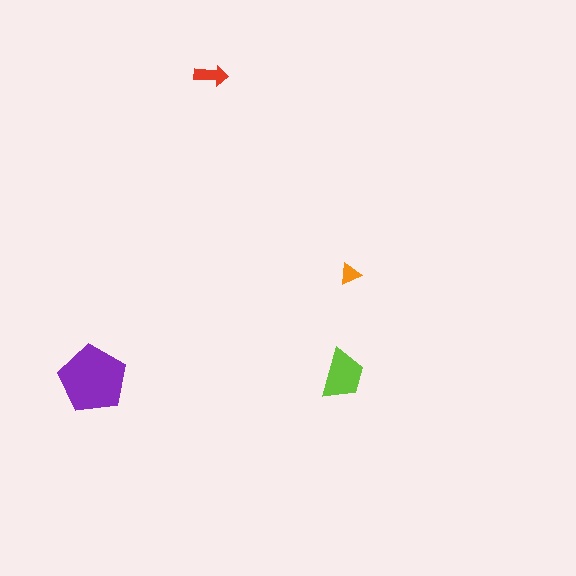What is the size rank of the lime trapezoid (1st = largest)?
2nd.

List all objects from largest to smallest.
The purple pentagon, the lime trapezoid, the red arrow, the orange triangle.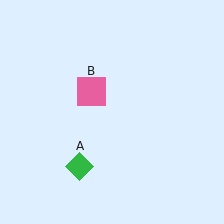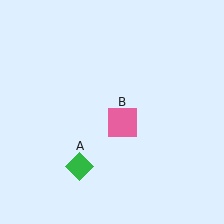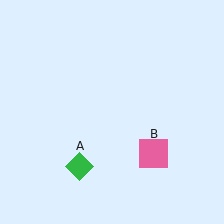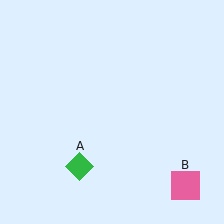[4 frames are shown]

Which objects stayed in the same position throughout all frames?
Green diamond (object A) remained stationary.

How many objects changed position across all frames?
1 object changed position: pink square (object B).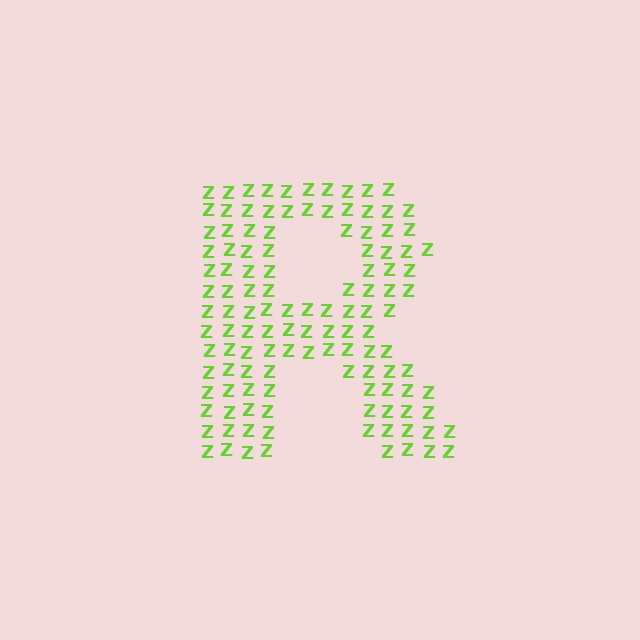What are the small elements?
The small elements are letter Z's.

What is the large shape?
The large shape is the letter R.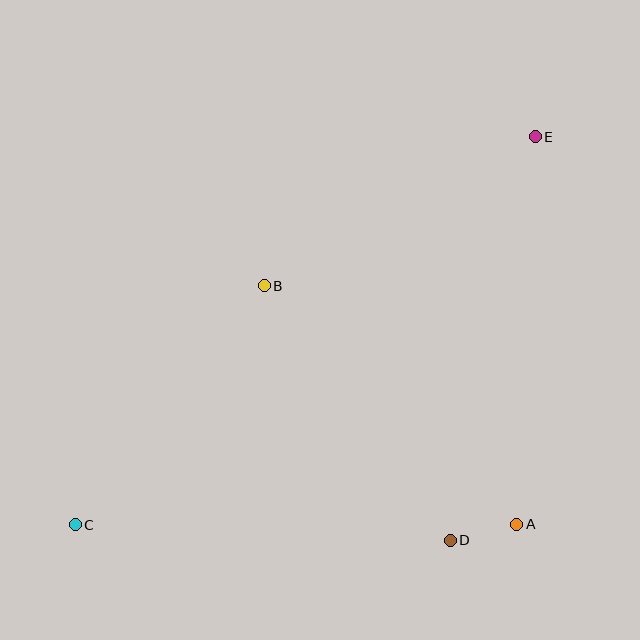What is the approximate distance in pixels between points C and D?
The distance between C and D is approximately 376 pixels.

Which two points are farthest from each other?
Points C and E are farthest from each other.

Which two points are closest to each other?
Points A and D are closest to each other.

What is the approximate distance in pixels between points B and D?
The distance between B and D is approximately 315 pixels.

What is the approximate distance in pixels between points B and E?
The distance between B and E is approximately 310 pixels.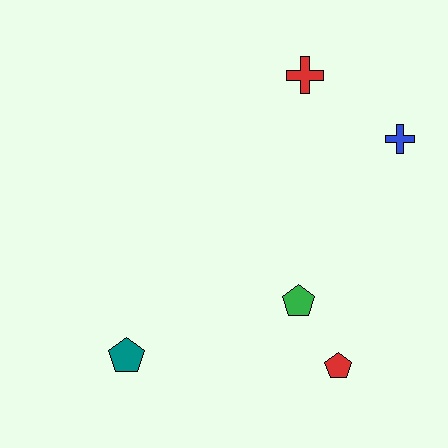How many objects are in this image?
There are 5 objects.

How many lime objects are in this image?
There are no lime objects.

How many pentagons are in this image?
There are 3 pentagons.